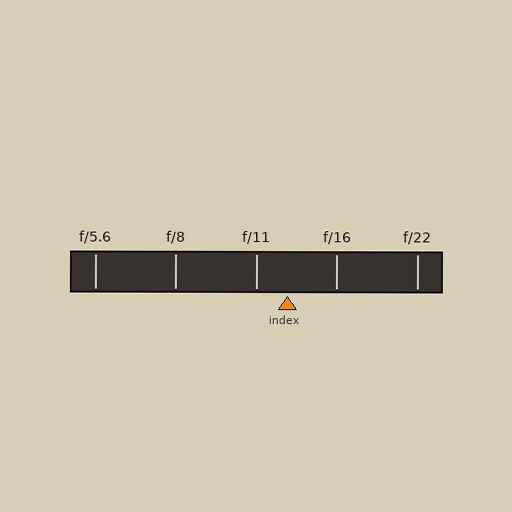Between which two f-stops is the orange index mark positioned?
The index mark is between f/11 and f/16.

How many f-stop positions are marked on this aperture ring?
There are 5 f-stop positions marked.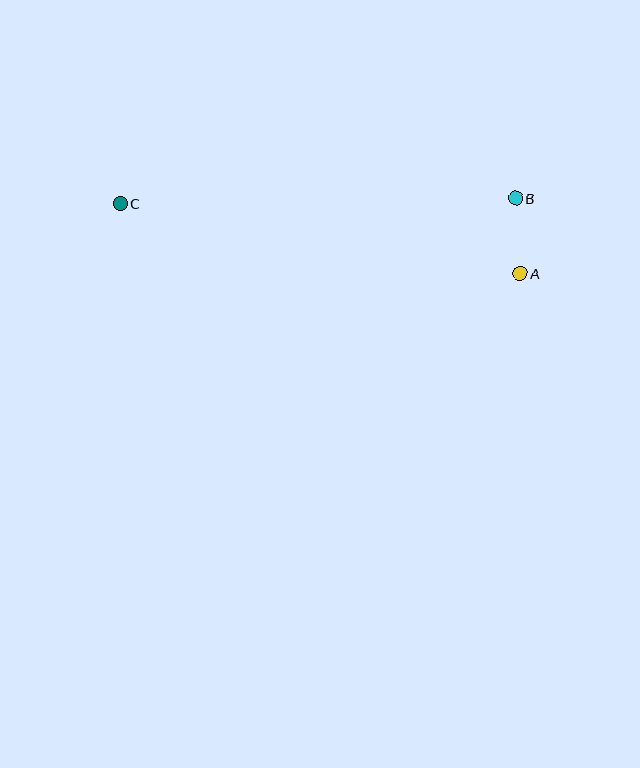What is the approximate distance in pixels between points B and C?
The distance between B and C is approximately 395 pixels.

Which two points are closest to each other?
Points A and B are closest to each other.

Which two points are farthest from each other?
Points A and C are farthest from each other.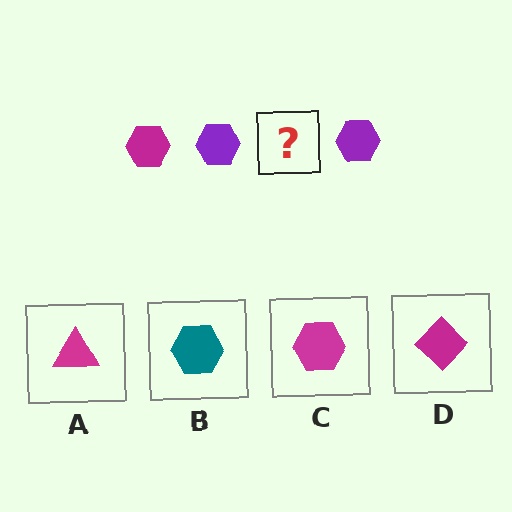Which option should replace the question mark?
Option C.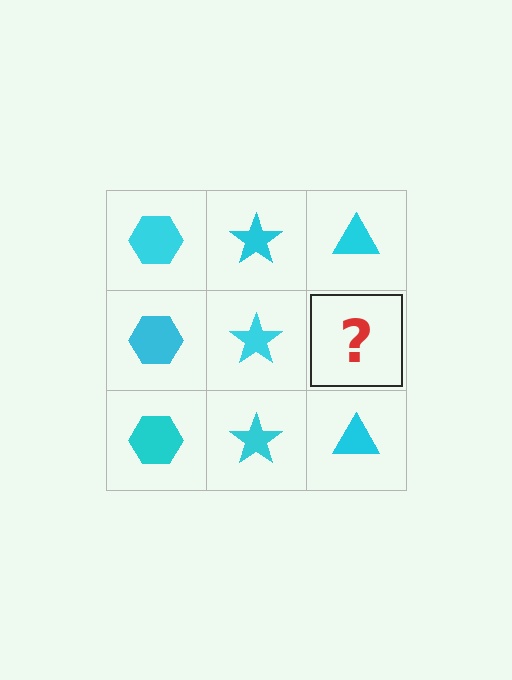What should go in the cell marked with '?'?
The missing cell should contain a cyan triangle.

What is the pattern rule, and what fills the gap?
The rule is that each column has a consistent shape. The gap should be filled with a cyan triangle.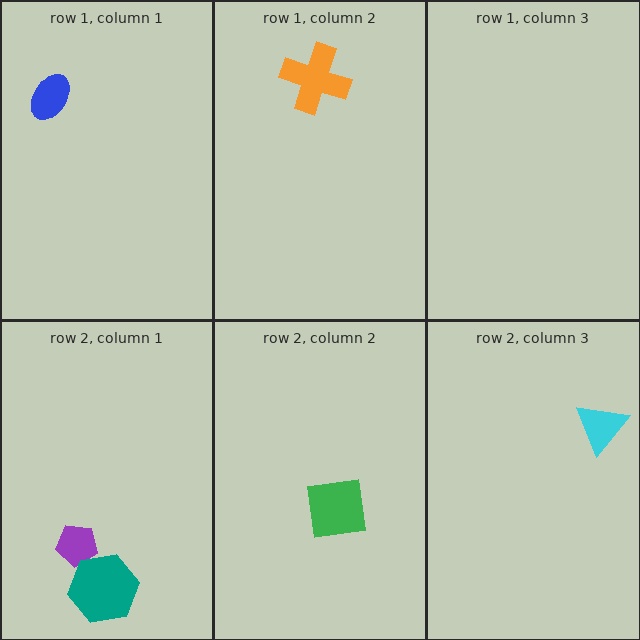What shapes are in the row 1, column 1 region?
The blue ellipse.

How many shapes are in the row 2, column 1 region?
2.